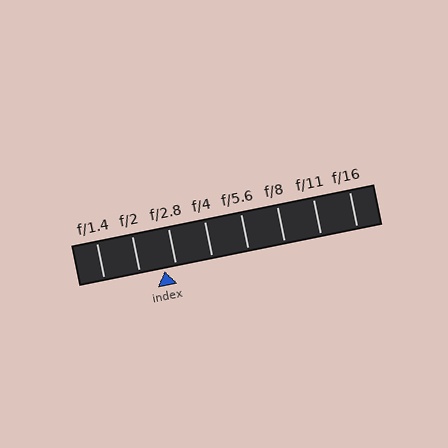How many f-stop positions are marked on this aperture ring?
There are 8 f-stop positions marked.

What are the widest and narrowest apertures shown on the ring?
The widest aperture shown is f/1.4 and the narrowest is f/16.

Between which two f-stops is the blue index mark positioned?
The index mark is between f/2 and f/2.8.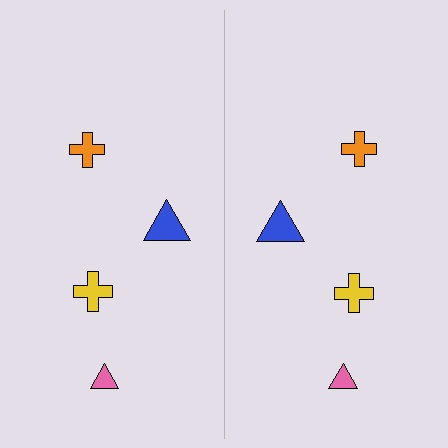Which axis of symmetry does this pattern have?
The pattern has a vertical axis of symmetry running through the center of the image.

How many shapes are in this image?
There are 8 shapes in this image.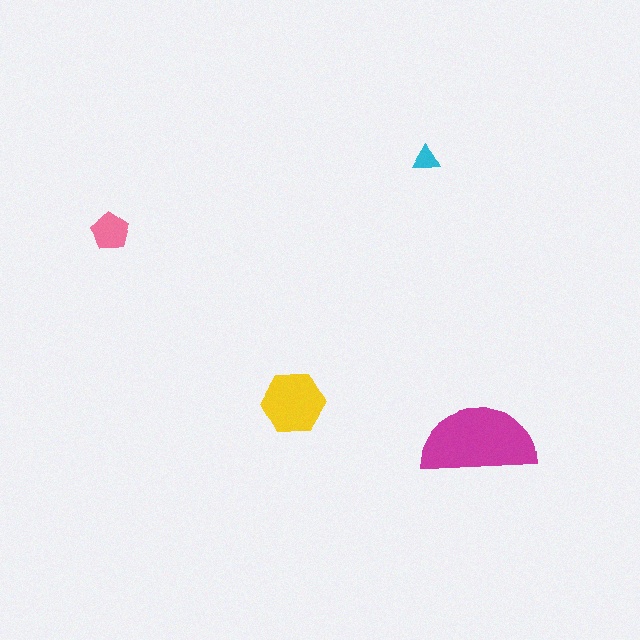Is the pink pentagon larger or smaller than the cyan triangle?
Larger.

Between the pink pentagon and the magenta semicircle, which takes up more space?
The magenta semicircle.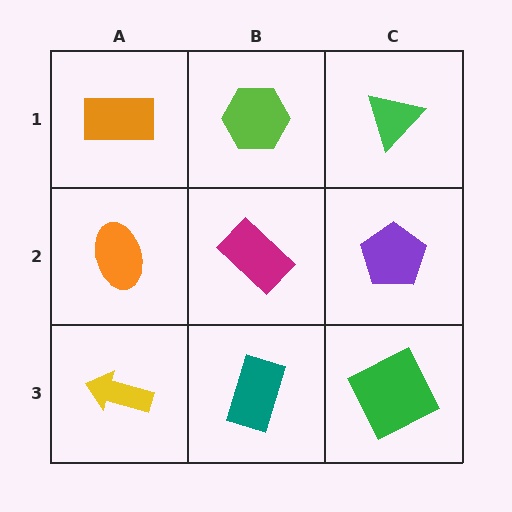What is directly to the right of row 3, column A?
A teal rectangle.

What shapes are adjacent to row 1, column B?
A magenta rectangle (row 2, column B), an orange rectangle (row 1, column A), a green triangle (row 1, column C).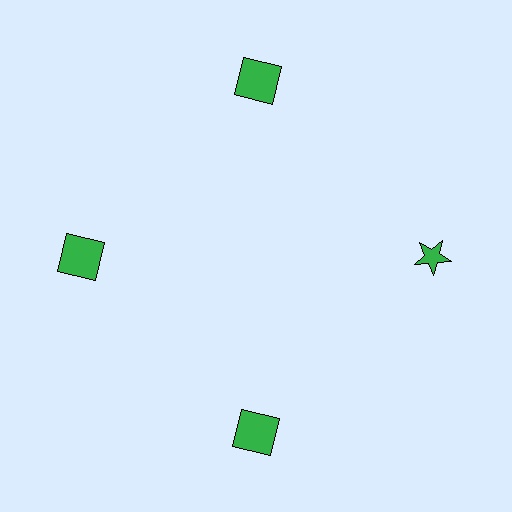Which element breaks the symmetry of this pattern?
The green star at roughly the 3 o'clock position breaks the symmetry. All other shapes are green squares.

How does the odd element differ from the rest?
It has a different shape: star instead of square.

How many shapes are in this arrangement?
There are 4 shapes arranged in a ring pattern.